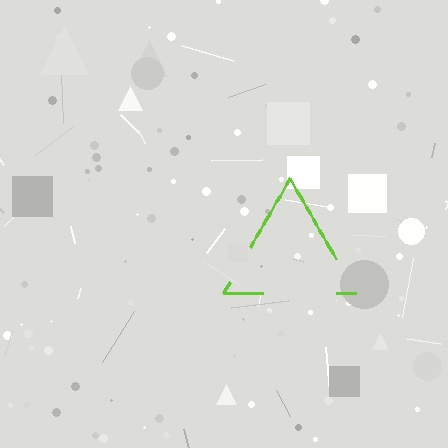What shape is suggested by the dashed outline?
The dashed outline suggests a triangle.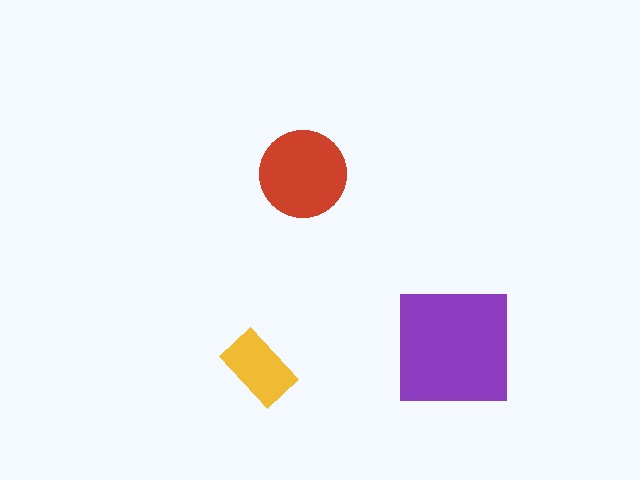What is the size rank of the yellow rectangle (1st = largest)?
3rd.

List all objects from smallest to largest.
The yellow rectangle, the red circle, the purple square.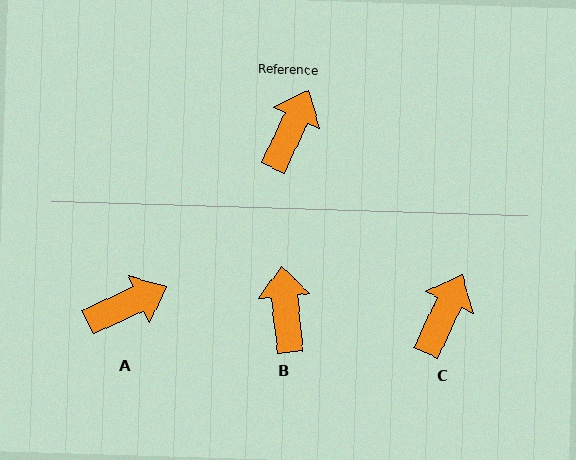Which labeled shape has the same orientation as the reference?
C.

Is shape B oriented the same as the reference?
No, it is off by about 31 degrees.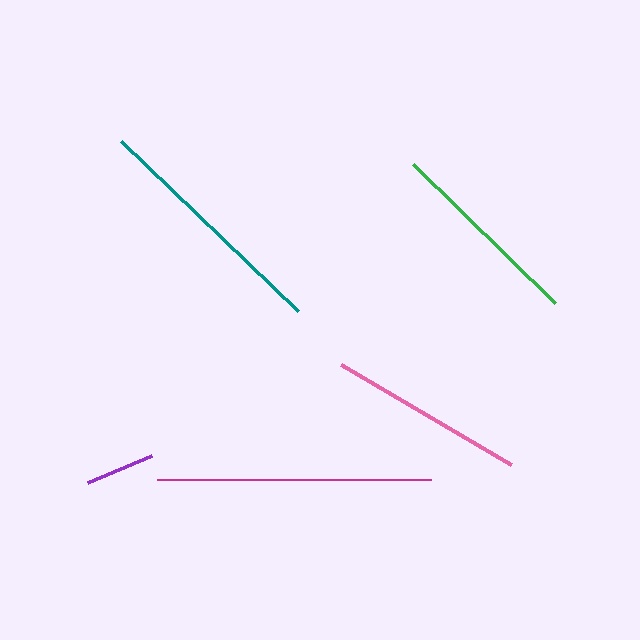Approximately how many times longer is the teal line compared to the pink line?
The teal line is approximately 1.2 times the length of the pink line.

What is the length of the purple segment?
The purple segment is approximately 69 pixels long.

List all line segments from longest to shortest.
From longest to shortest: magenta, teal, green, pink, purple.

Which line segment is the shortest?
The purple line is the shortest at approximately 69 pixels.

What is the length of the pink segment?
The pink segment is approximately 197 pixels long.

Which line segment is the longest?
The magenta line is the longest at approximately 273 pixels.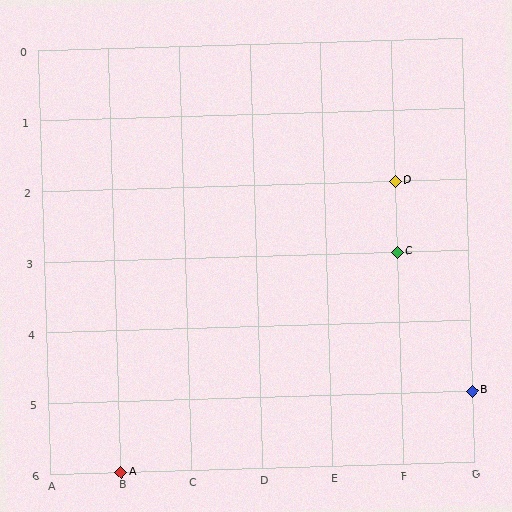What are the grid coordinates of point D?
Point D is at grid coordinates (F, 2).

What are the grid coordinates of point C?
Point C is at grid coordinates (F, 3).